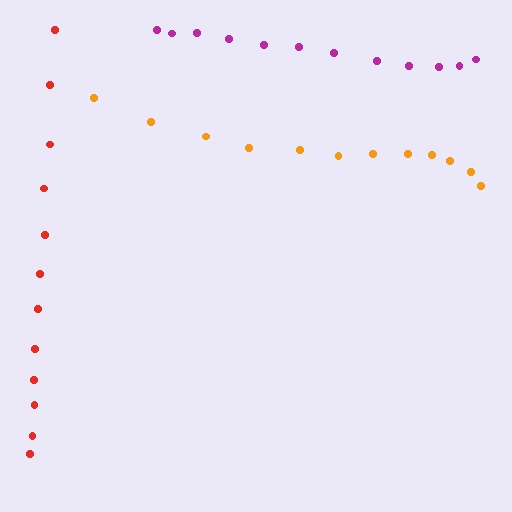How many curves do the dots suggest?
There are 3 distinct paths.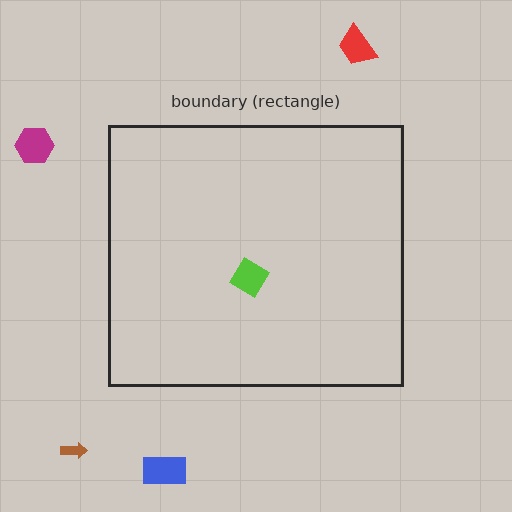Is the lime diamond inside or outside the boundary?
Inside.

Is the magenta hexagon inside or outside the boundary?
Outside.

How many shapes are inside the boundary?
1 inside, 4 outside.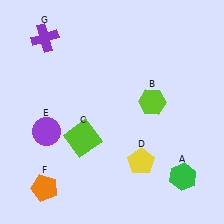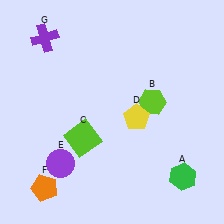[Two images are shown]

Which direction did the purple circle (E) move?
The purple circle (E) moved down.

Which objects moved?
The objects that moved are: the yellow pentagon (D), the purple circle (E).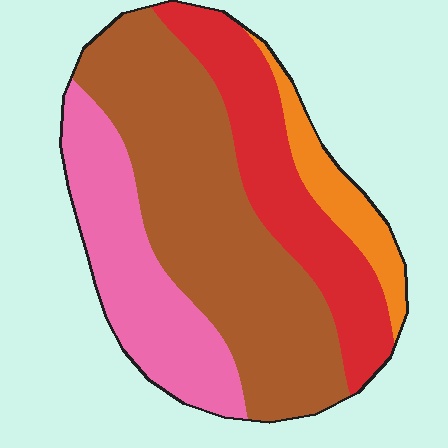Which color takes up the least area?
Orange, at roughly 10%.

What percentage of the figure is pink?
Pink covers 23% of the figure.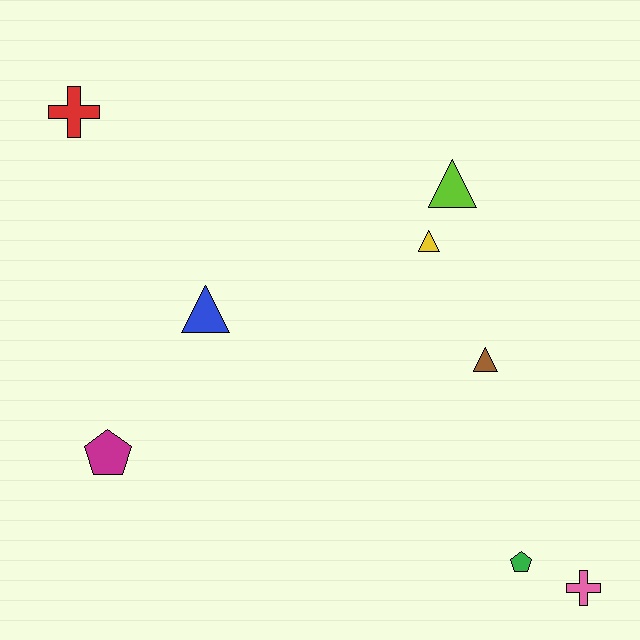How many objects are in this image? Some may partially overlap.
There are 8 objects.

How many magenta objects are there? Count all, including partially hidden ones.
There is 1 magenta object.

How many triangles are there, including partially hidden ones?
There are 4 triangles.